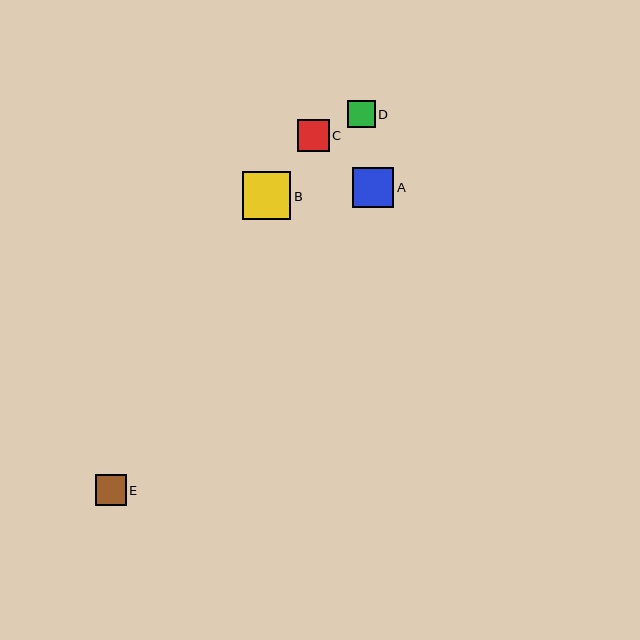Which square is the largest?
Square B is the largest with a size of approximately 48 pixels.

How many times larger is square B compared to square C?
Square B is approximately 1.5 times the size of square C.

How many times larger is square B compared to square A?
Square B is approximately 1.2 times the size of square A.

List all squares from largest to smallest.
From largest to smallest: B, A, C, E, D.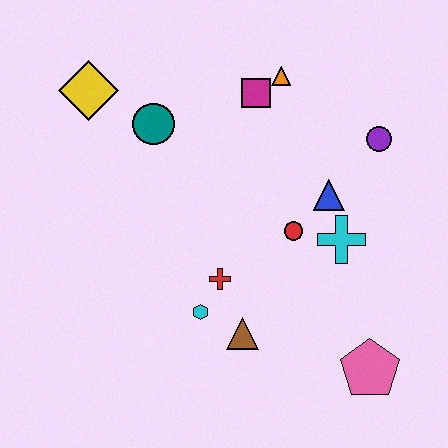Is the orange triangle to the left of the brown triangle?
No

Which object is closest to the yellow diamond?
The teal circle is closest to the yellow diamond.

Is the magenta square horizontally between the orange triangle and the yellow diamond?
Yes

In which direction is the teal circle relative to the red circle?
The teal circle is to the left of the red circle.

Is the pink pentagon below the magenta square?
Yes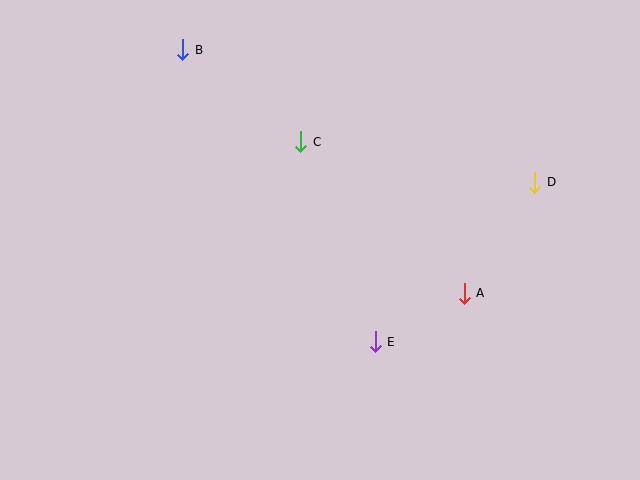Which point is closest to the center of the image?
Point C at (301, 142) is closest to the center.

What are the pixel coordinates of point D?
Point D is at (535, 182).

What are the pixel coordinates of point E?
Point E is at (375, 342).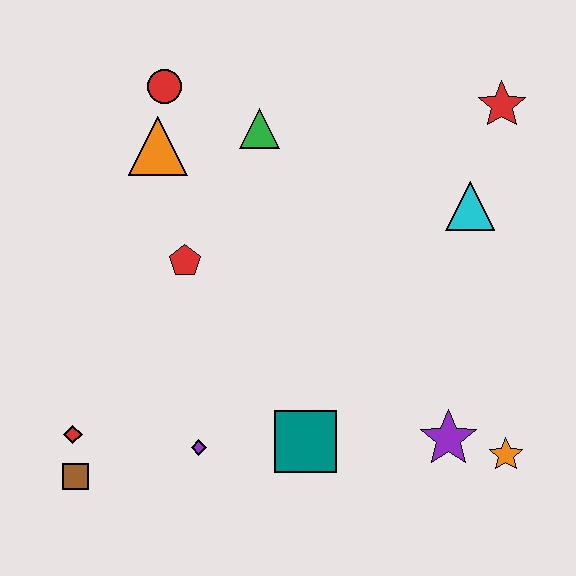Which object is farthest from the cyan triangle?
The brown square is farthest from the cyan triangle.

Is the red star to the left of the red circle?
No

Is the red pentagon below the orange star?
No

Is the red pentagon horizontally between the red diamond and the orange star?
Yes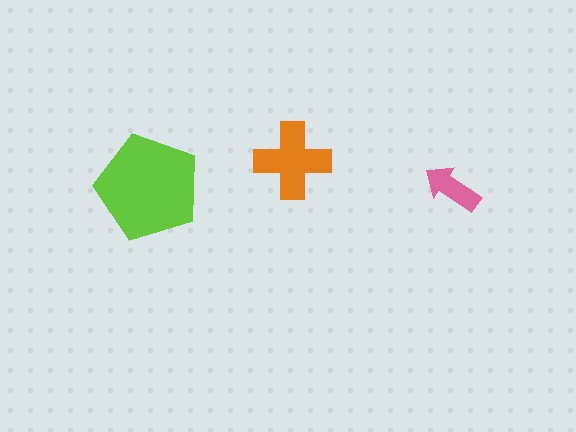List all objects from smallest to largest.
The pink arrow, the orange cross, the lime pentagon.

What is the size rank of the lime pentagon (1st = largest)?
1st.